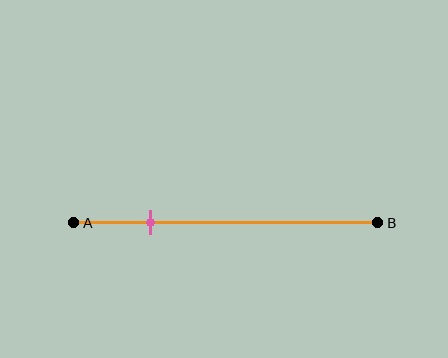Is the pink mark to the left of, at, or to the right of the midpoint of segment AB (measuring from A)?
The pink mark is to the left of the midpoint of segment AB.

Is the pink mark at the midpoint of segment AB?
No, the mark is at about 25% from A, not at the 50% midpoint.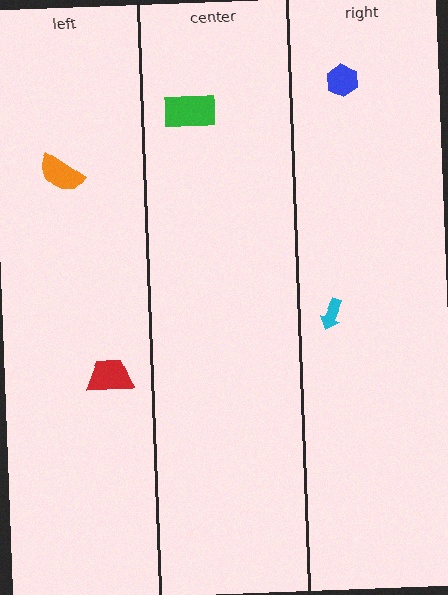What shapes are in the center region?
The green rectangle.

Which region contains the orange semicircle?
The left region.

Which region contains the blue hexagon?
The right region.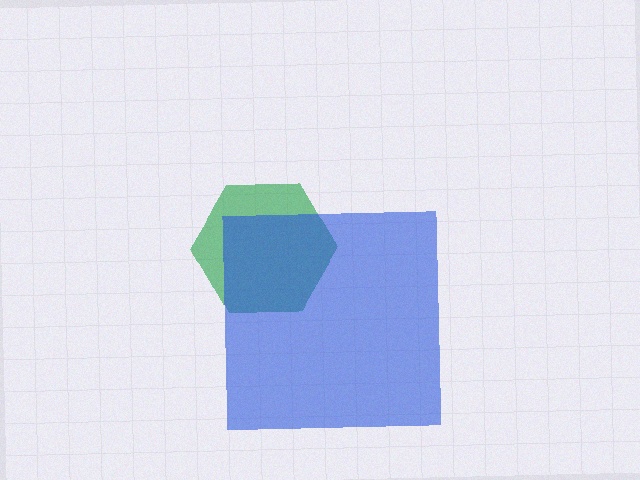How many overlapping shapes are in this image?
There are 2 overlapping shapes in the image.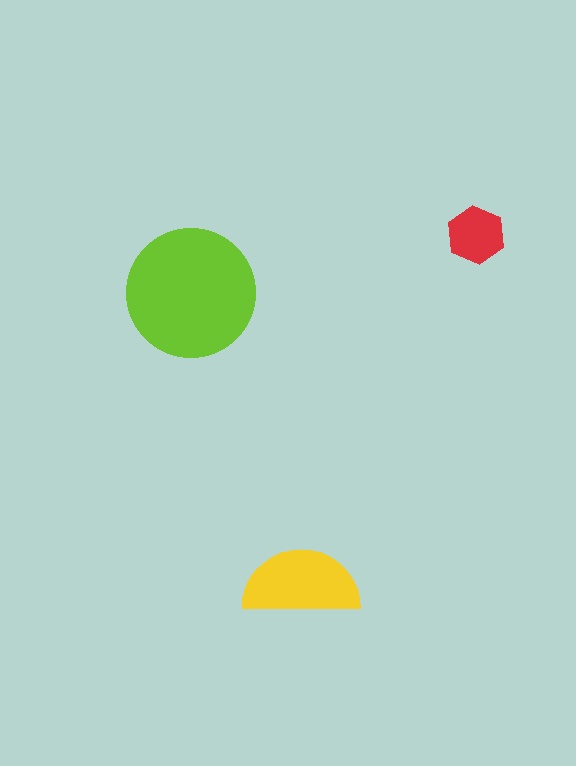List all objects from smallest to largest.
The red hexagon, the yellow semicircle, the lime circle.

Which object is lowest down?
The yellow semicircle is bottommost.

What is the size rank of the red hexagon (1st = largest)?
3rd.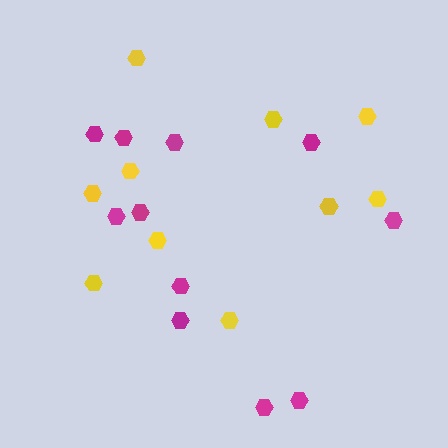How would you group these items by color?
There are 2 groups: one group of yellow hexagons (10) and one group of magenta hexagons (11).